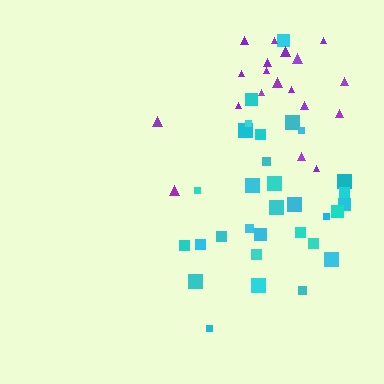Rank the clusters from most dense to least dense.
cyan, purple.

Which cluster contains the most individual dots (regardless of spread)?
Cyan (31).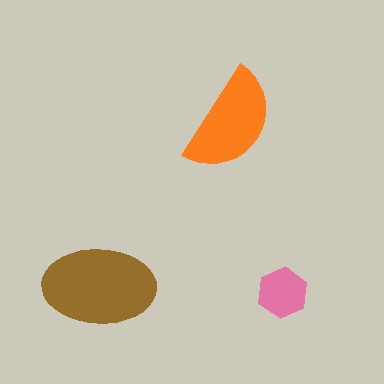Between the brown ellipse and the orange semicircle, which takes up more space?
The brown ellipse.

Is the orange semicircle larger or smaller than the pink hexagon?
Larger.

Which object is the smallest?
The pink hexagon.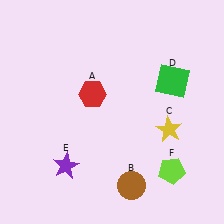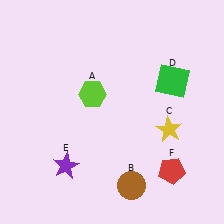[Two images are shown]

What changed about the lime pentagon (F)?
In Image 1, F is lime. In Image 2, it changed to red.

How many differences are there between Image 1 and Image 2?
There are 2 differences between the two images.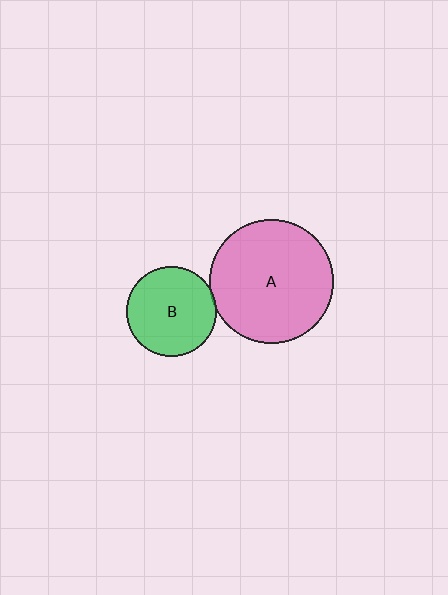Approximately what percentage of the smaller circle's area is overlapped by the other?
Approximately 5%.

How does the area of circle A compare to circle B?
Approximately 1.9 times.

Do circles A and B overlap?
Yes.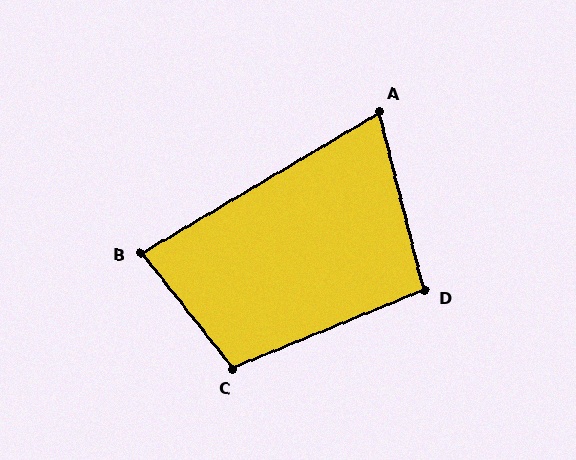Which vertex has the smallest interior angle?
A, at approximately 74 degrees.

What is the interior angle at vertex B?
Approximately 82 degrees (acute).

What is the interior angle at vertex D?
Approximately 98 degrees (obtuse).